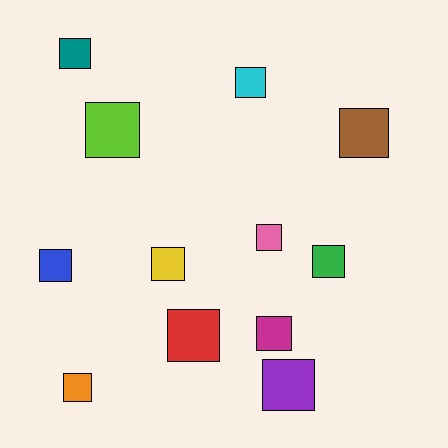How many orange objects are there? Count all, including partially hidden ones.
There is 1 orange object.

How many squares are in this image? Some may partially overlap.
There are 12 squares.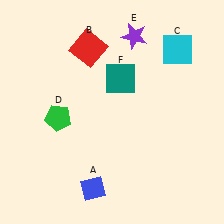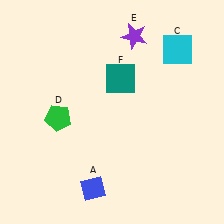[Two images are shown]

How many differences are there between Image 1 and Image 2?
There is 1 difference between the two images.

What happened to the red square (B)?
The red square (B) was removed in Image 2. It was in the top-left area of Image 1.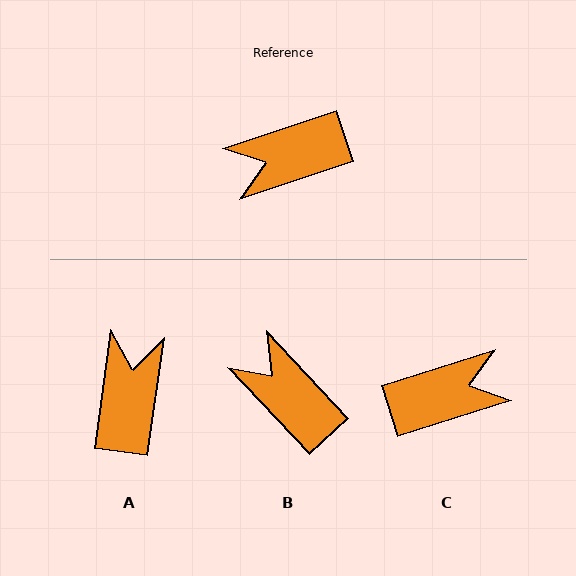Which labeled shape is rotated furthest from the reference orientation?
C, about 179 degrees away.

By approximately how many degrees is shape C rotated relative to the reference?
Approximately 179 degrees counter-clockwise.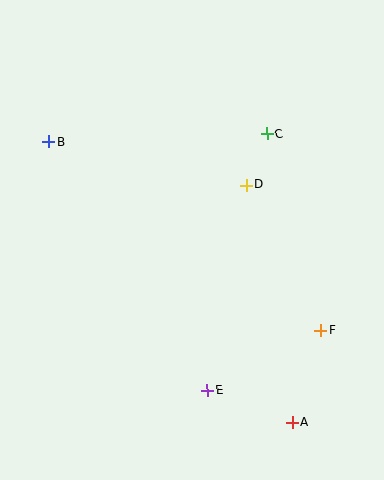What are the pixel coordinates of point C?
Point C is at (267, 134).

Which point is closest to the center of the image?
Point D at (246, 185) is closest to the center.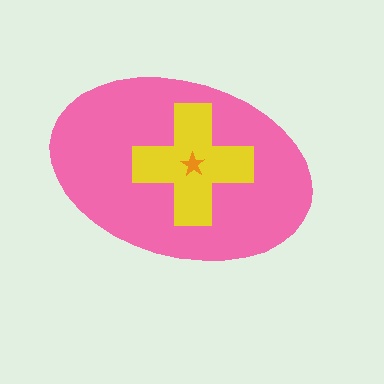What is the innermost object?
The orange star.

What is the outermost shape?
The pink ellipse.